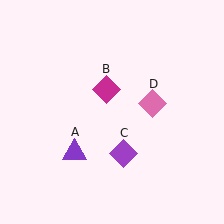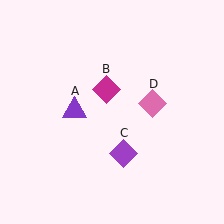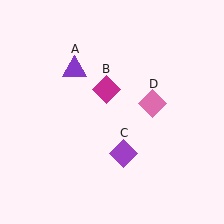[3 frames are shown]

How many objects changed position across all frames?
1 object changed position: purple triangle (object A).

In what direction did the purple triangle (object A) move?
The purple triangle (object A) moved up.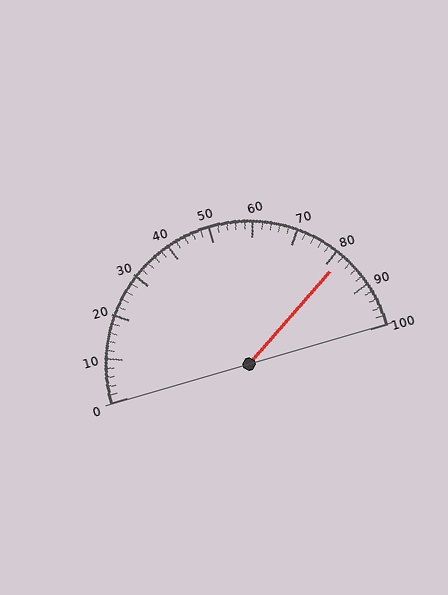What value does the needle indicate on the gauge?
The needle indicates approximately 82.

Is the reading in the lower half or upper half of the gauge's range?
The reading is in the upper half of the range (0 to 100).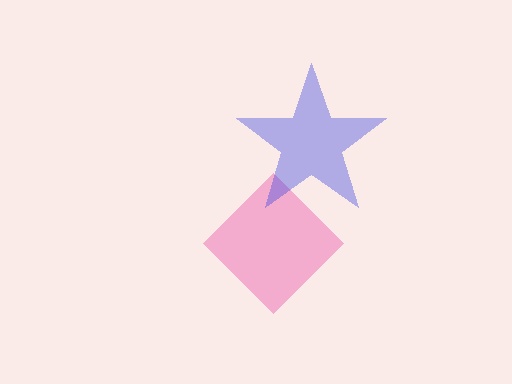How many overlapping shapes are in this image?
There are 2 overlapping shapes in the image.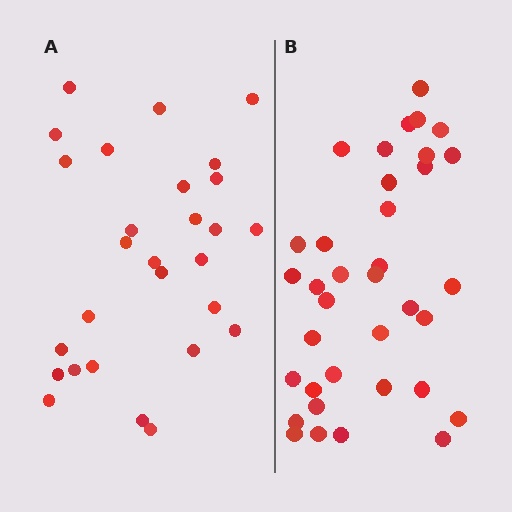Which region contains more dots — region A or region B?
Region B (the right region) has more dots.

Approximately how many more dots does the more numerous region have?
Region B has roughly 8 or so more dots than region A.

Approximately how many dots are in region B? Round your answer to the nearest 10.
About 40 dots. (The exact count is 36, which rounds to 40.)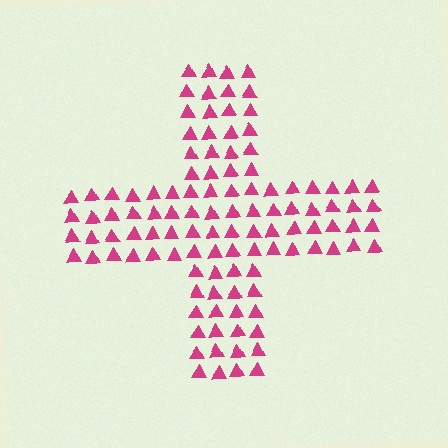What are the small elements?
The small elements are triangles.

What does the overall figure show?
The overall figure shows a cross.